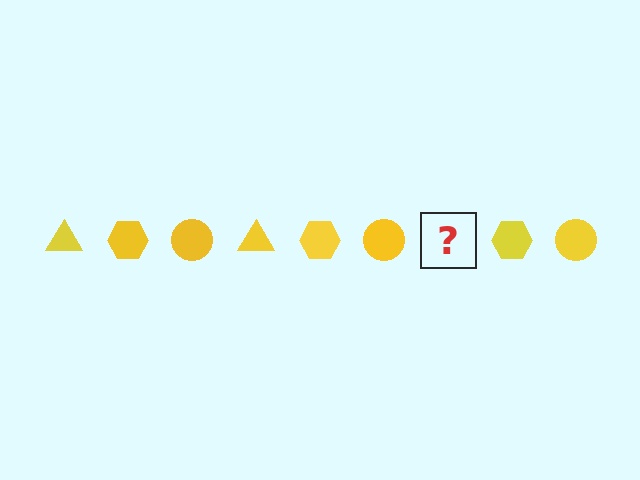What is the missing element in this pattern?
The missing element is a yellow triangle.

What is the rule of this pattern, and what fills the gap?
The rule is that the pattern cycles through triangle, hexagon, circle shapes in yellow. The gap should be filled with a yellow triangle.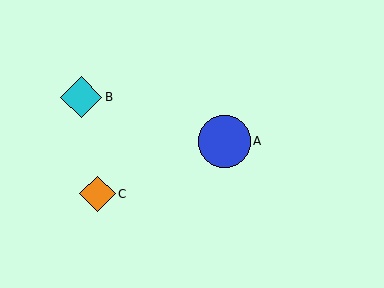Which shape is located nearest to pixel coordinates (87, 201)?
The orange diamond (labeled C) at (98, 194) is nearest to that location.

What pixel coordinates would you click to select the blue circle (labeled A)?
Click at (224, 141) to select the blue circle A.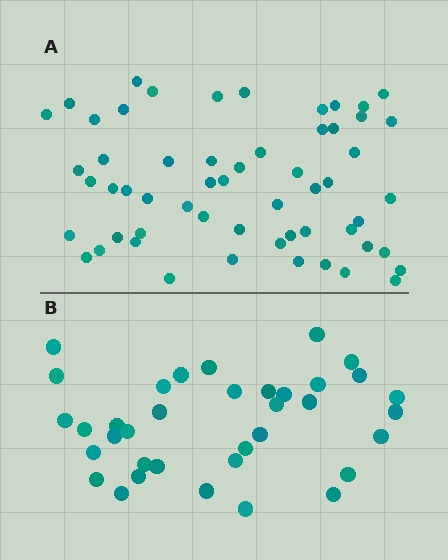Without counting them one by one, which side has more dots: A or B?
Region A (the top region) has more dots.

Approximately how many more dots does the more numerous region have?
Region A has approximately 20 more dots than region B.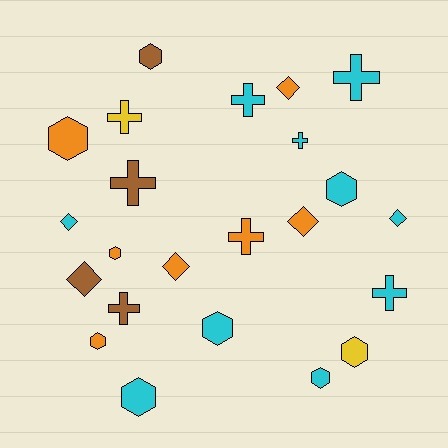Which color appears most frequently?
Cyan, with 10 objects.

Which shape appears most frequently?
Hexagon, with 9 objects.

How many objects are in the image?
There are 23 objects.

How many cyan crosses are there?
There are 4 cyan crosses.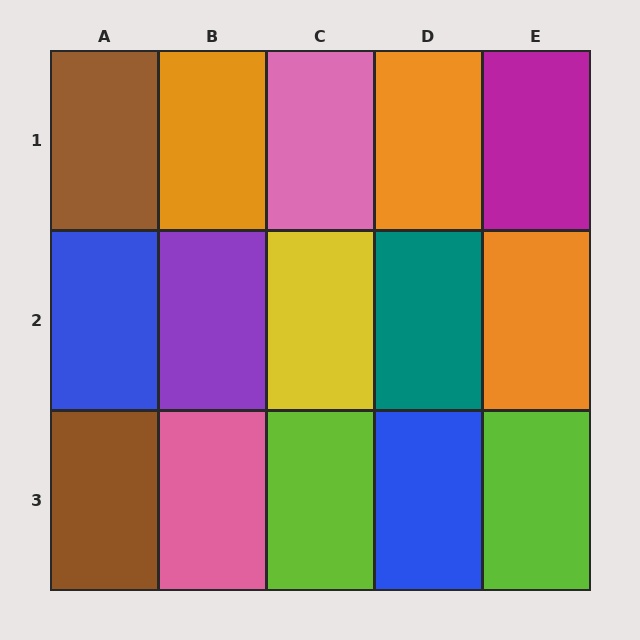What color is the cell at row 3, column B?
Pink.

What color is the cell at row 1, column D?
Orange.